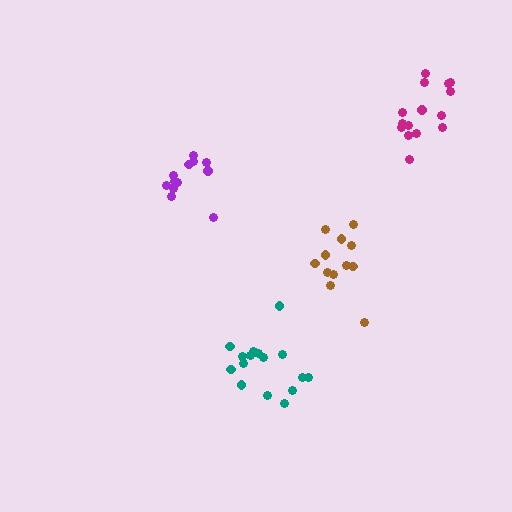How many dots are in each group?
Group 1: 12 dots, Group 2: 15 dots, Group 3: 16 dots, Group 4: 12 dots (55 total).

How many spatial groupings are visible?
There are 4 spatial groupings.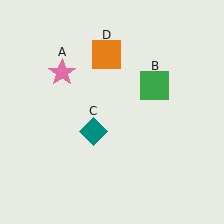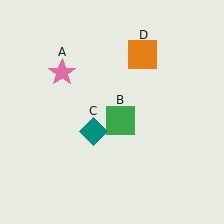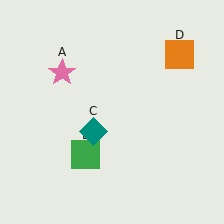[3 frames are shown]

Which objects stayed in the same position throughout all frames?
Pink star (object A) and teal diamond (object C) remained stationary.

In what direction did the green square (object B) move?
The green square (object B) moved down and to the left.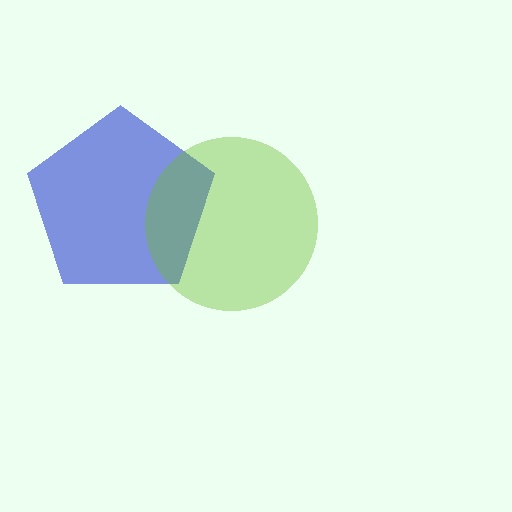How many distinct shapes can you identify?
There are 2 distinct shapes: a blue pentagon, a lime circle.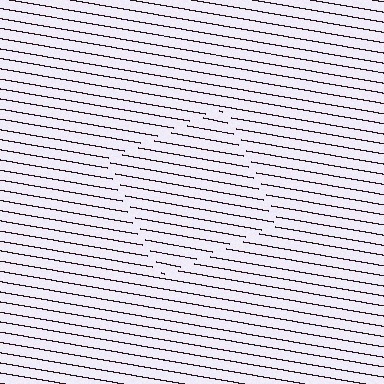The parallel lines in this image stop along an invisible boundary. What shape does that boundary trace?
An illusory square. The interior of the shape contains the same grating, shifted by half a period — the contour is defined by the phase discontinuity where line-ends from the inner and outer gratings abut.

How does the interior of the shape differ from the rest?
The interior of the shape contains the same grating, shifted by half a period — the contour is defined by the phase discontinuity where line-ends from the inner and outer gratings abut.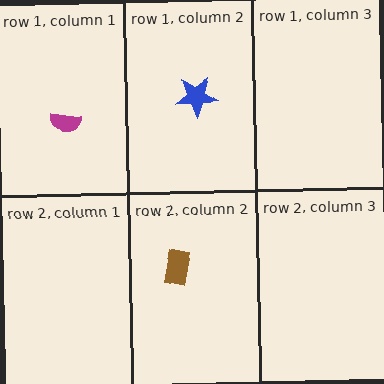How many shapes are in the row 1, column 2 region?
1.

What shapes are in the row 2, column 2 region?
The brown rectangle.